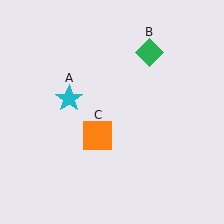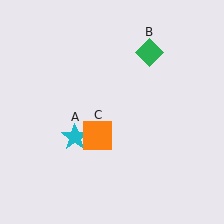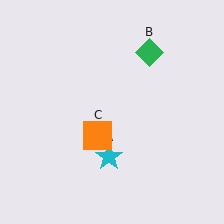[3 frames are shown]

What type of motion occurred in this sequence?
The cyan star (object A) rotated counterclockwise around the center of the scene.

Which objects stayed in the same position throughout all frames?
Green diamond (object B) and orange square (object C) remained stationary.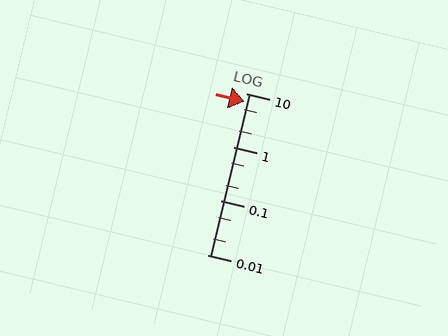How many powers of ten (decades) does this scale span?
The scale spans 3 decades, from 0.01 to 10.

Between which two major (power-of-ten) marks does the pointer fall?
The pointer is between 1 and 10.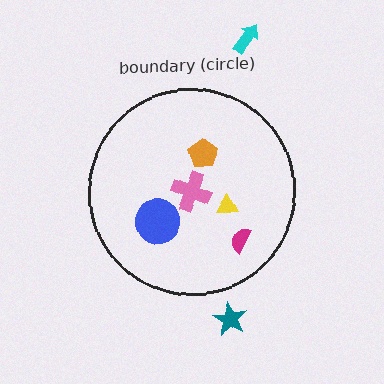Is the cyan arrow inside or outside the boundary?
Outside.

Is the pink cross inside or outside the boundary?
Inside.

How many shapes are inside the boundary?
5 inside, 2 outside.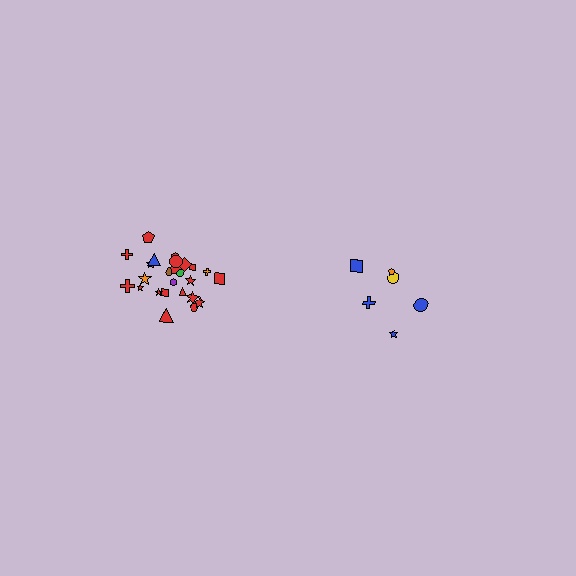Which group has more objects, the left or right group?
The left group.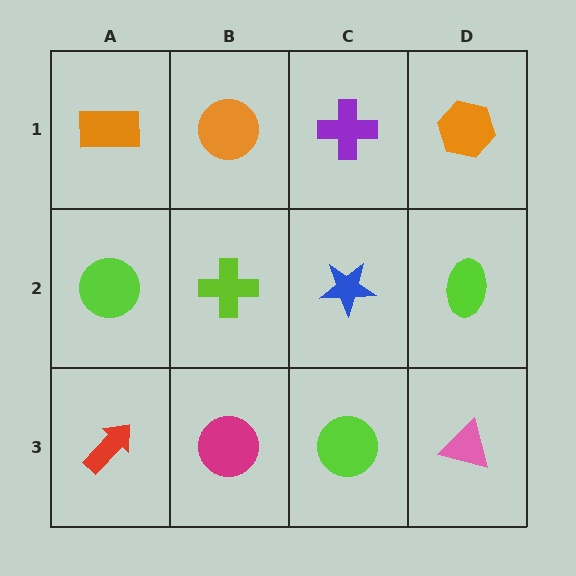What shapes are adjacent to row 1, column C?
A blue star (row 2, column C), an orange circle (row 1, column B), an orange hexagon (row 1, column D).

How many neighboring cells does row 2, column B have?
4.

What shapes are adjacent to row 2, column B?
An orange circle (row 1, column B), a magenta circle (row 3, column B), a lime circle (row 2, column A), a blue star (row 2, column C).